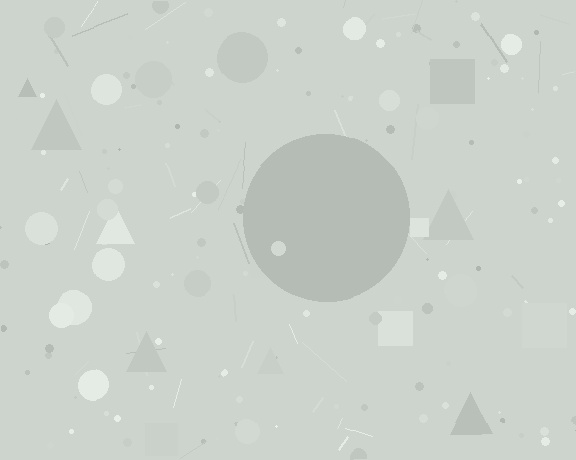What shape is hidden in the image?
A circle is hidden in the image.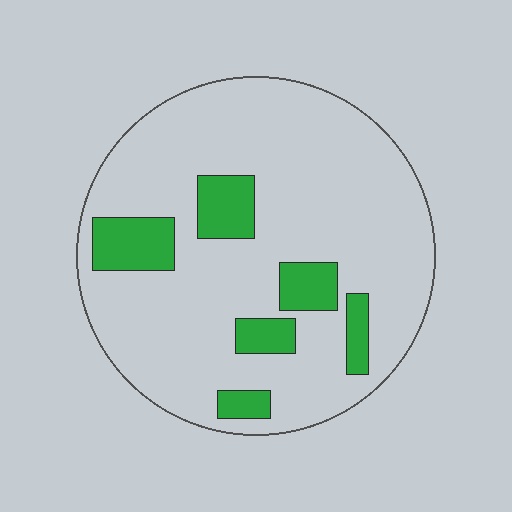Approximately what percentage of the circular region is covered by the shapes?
Approximately 15%.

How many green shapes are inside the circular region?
6.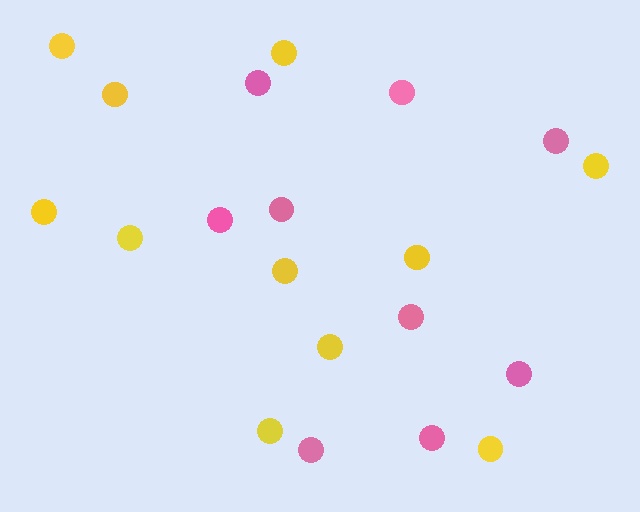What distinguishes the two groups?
There are 2 groups: one group of yellow circles (11) and one group of pink circles (9).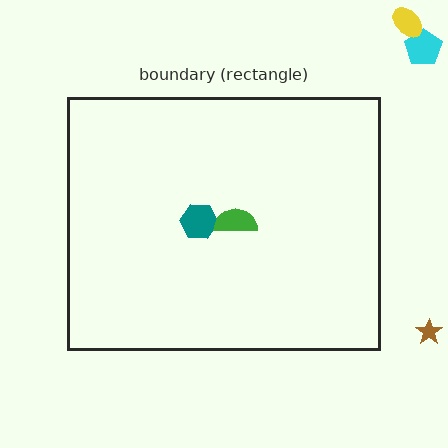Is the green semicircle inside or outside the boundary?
Inside.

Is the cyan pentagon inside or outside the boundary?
Outside.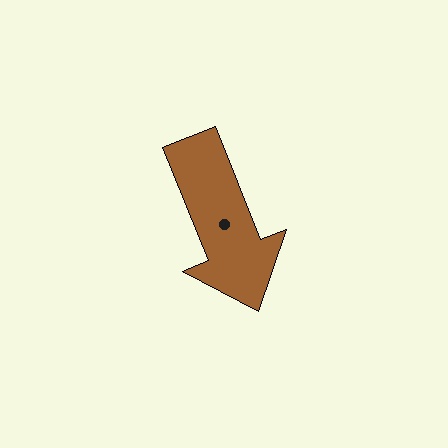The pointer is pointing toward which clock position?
Roughly 5 o'clock.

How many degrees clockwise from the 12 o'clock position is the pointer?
Approximately 158 degrees.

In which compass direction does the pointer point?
South.